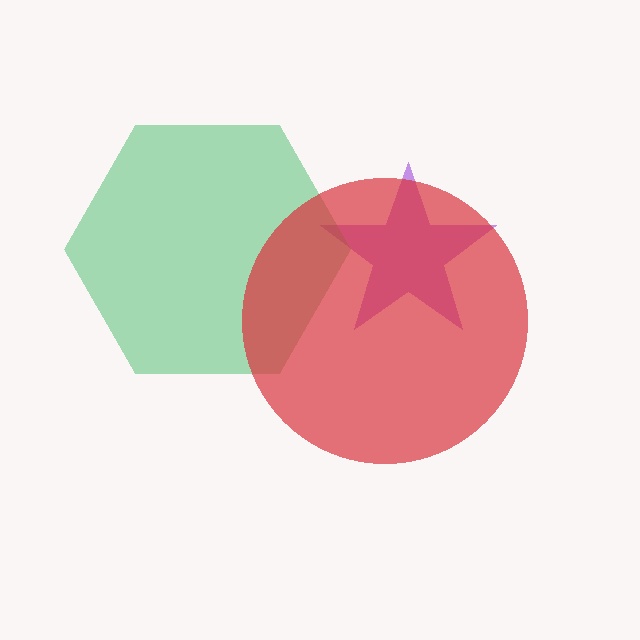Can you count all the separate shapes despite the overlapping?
Yes, there are 3 separate shapes.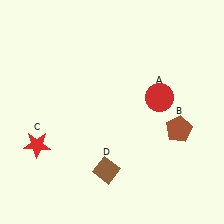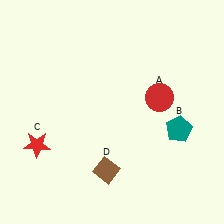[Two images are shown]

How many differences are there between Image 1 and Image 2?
There is 1 difference between the two images.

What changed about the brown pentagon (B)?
In Image 1, B is brown. In Image 2, it changed to teal.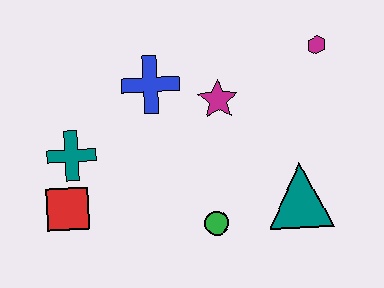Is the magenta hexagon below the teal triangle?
No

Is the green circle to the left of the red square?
No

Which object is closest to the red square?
The teal cross is closest to the red square.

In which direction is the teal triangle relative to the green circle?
The teal triangle is to the right of the green circle.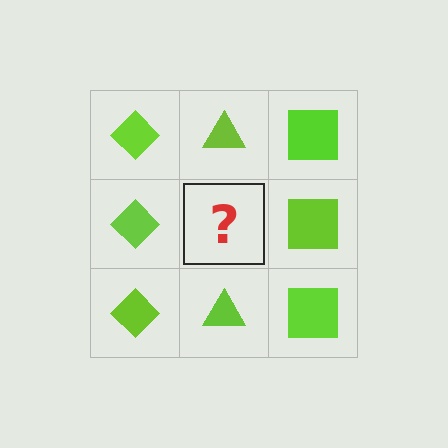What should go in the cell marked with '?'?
The missing cell should contain a lime triangle.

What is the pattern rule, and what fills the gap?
The rule is that each column has a consistent shape. The gap should be filled with a lime triangle.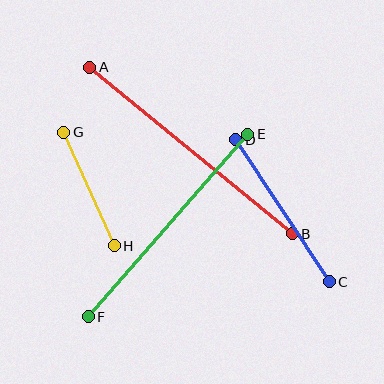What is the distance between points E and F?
The distance is approximately 242 pixels.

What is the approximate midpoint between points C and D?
The midpoint is at approximately (282, 211) pixels.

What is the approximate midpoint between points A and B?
The midpoint is at approximately (191, 150) pixels.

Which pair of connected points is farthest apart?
Points A and B are farthest apart.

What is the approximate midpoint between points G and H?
The midpoint is at approximately (89, 189) pixels.